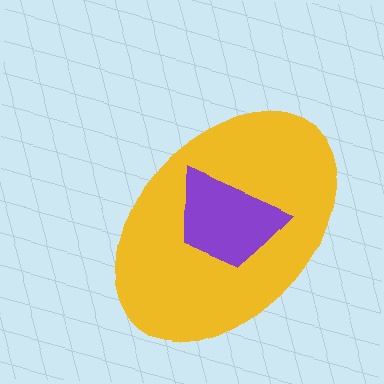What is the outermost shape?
The yellow ellipse.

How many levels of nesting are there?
2.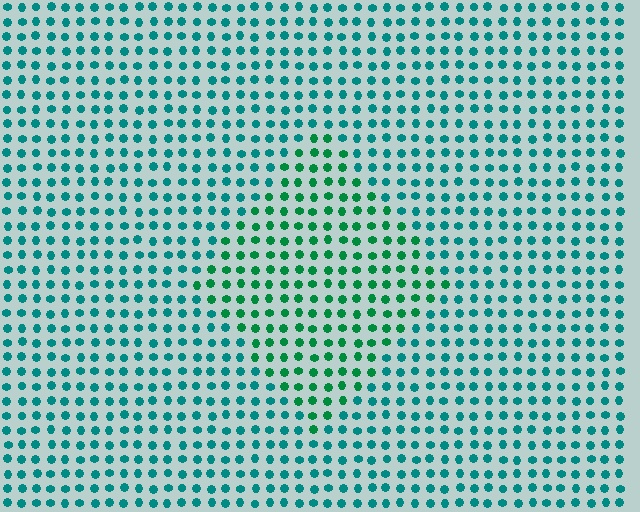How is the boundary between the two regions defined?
The boundary is defined purely by a slight shift in hue (about 31 degrees). Spacing, size, and orientation are identical on both sides.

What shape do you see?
I see a diamond.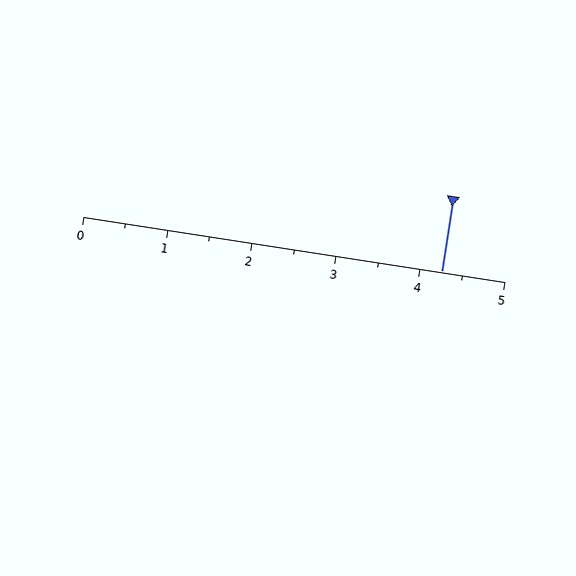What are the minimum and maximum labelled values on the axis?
The axis runs from 0 to 5.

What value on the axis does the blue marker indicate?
The marker indicates approximately 4.2.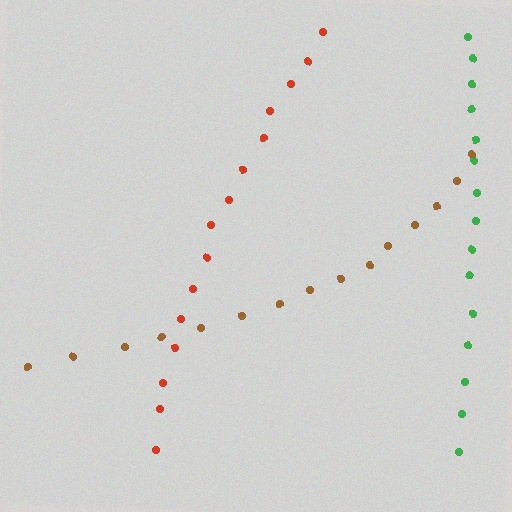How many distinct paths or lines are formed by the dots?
There are 3 distinct paths.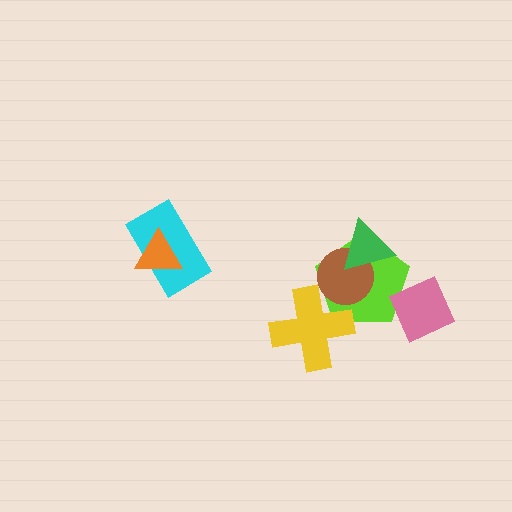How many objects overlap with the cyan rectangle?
1 object overlaps with the cyan rectangle.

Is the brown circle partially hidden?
Yes, it is partially covered by another shape.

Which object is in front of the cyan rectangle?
The orange triangle is in front of the cyan rectangle.